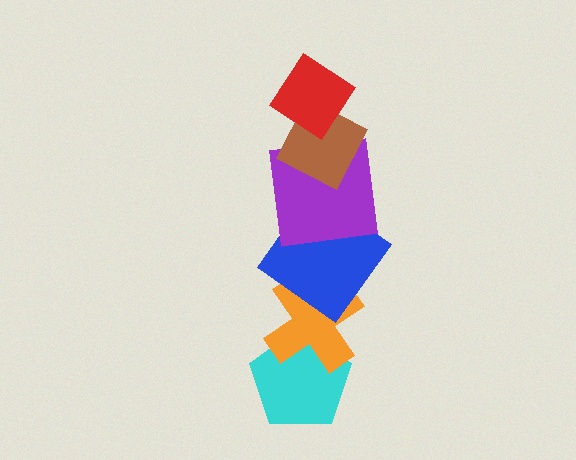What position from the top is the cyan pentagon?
The cyan pentagon is 6th from the top.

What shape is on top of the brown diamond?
The red diamond is on top of the brown diamond.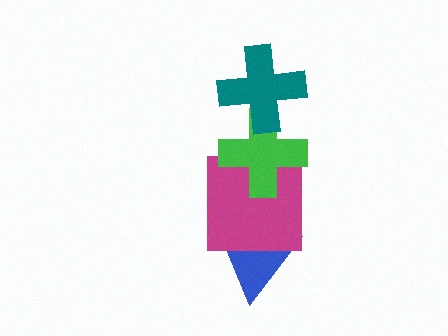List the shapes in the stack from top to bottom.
From top to bottom: the teal cross, the green cross, the magenta square, the blue triangle.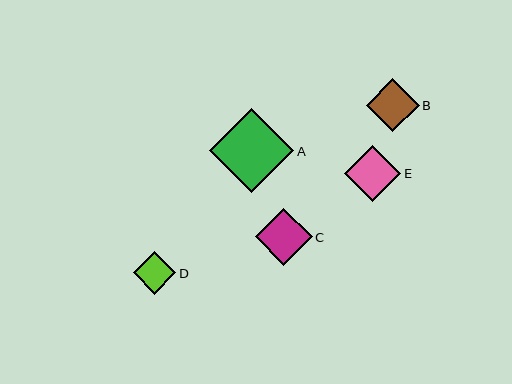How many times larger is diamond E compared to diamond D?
Diamond E is approximately 1.3 times the size of diamond D.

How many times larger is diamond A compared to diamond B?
Diamond A is approximately 1.6 times the size of diamond B.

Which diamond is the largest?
Diamond A is the largest with a size of approximately 84 pixels.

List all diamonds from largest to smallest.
From largest to smallest: A, E, C, B, D.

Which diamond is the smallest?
Diamond D is the smallest with a size of approximately 43 pixels.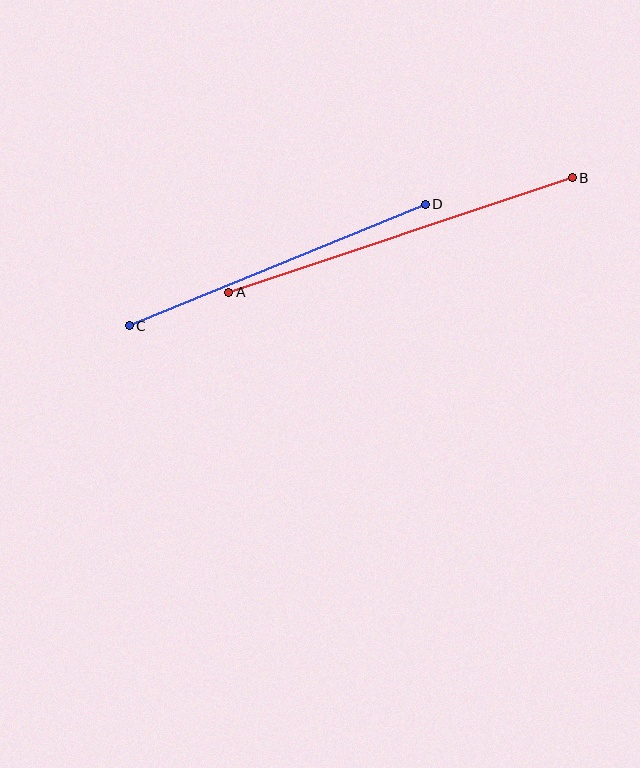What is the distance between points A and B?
The distance is approximately 362 pixels.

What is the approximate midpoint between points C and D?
The midpoint is at approximately (277, 265) pixels.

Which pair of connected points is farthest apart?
Points A and B are farthest apart.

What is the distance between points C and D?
The distance is approximately 320 pixels.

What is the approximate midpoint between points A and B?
The midpoint is at approximately (401, 235) pixels.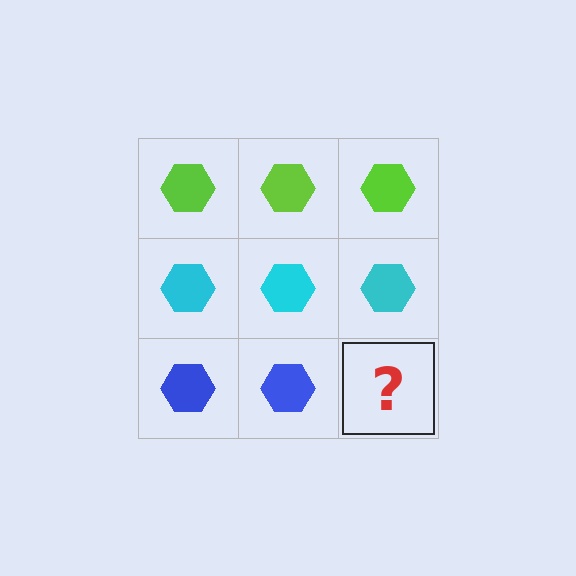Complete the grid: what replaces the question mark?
The question mark should be replaced with a blue hexagon.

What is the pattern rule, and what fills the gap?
The rule is that each row has a consistent color. The gap should be filled with a blue hexagon.